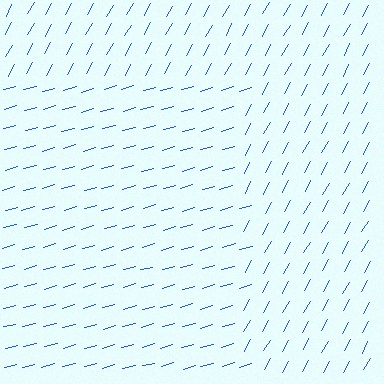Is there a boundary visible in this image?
Yes, there is a texture boundary formed by a change in line orientation.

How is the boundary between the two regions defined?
The boundary is defined purely by a change in line orientation (approximately 45 degrees difference). All lines are the same color and thickness.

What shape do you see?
I see a rectangle.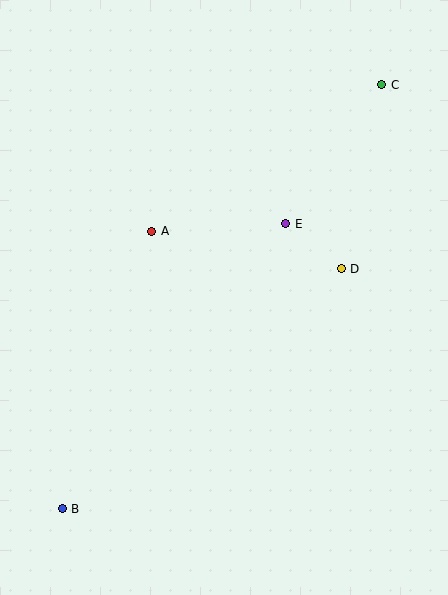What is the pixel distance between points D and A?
The distance between D and A is 193 pixels.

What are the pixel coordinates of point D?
Point D is at (341, 269).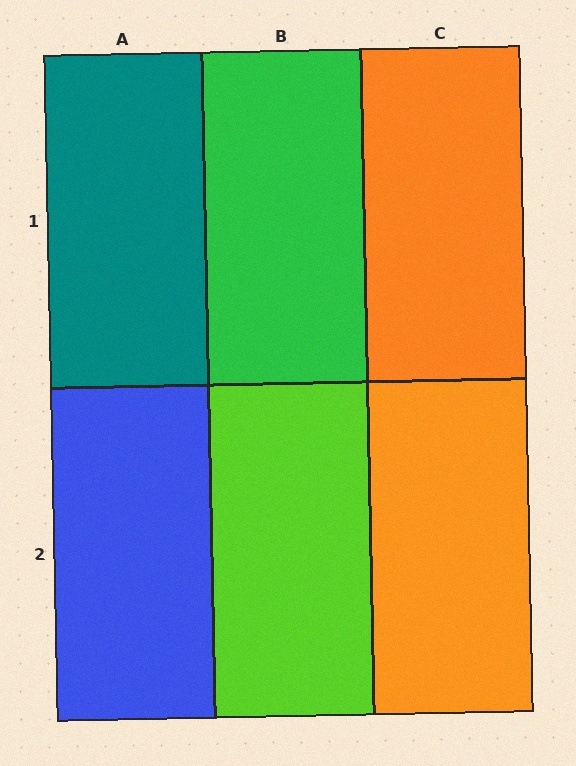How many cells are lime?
1 cell is lime.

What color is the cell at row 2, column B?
Lime.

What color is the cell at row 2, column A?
Blue.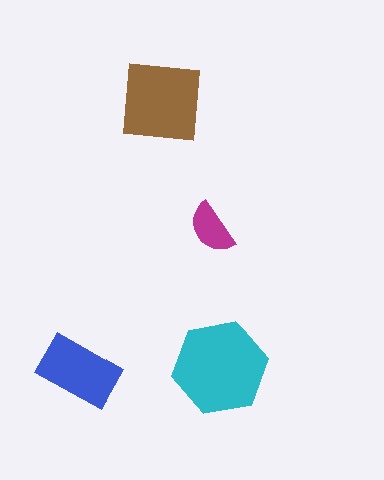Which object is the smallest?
The magenta semicircle.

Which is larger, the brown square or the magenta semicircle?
The brown square.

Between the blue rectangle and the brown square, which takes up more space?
The brown square.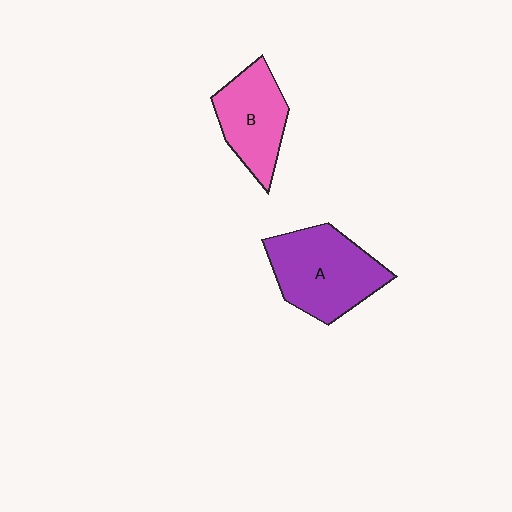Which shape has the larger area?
Shape A (purple).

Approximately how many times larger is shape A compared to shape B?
Approximately 1.3 times.